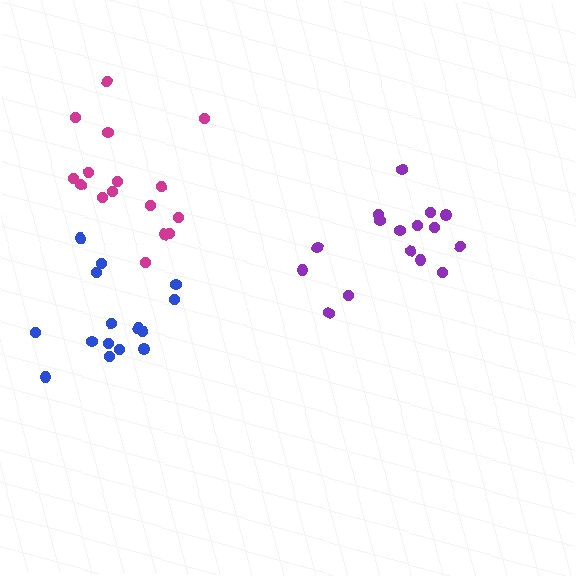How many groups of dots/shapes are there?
There are 3 groups.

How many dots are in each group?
Group 1: 15 dots, Group 2: 16 dots, Group 3: 16 dots (47 total).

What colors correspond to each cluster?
The clusters are colored: blue, purple, magenta.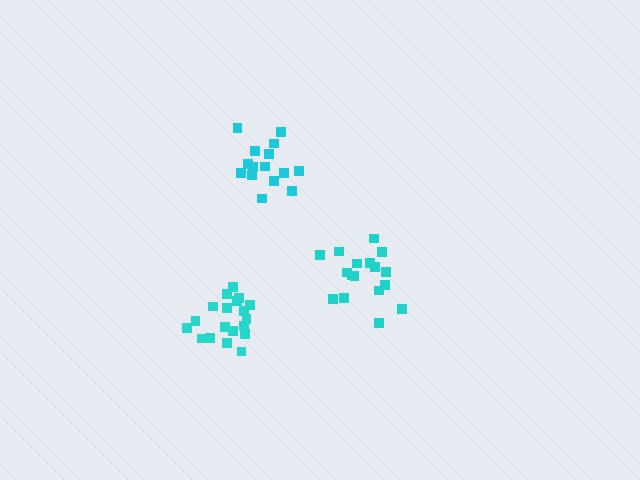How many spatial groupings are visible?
There are 3 spatial groupings.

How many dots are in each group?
Group 1: 15 dots, Group 2: 17 dots, Group 3: 19 dots (51 total).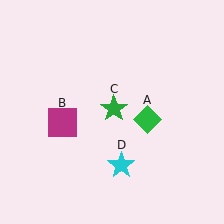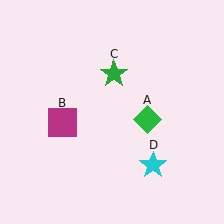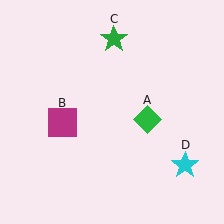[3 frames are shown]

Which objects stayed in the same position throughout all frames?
Green diamond (object A) and magenta square (object B) remained stationary.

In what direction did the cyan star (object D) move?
The cyan star (object D) moved right.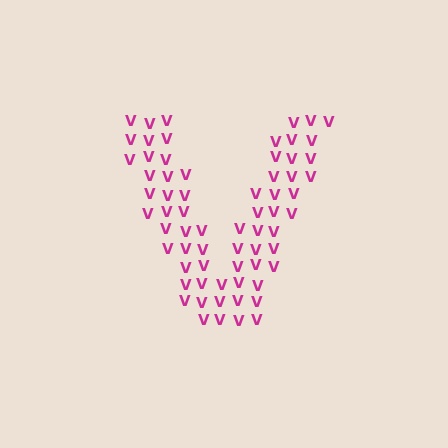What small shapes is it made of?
It is made of small letter V's.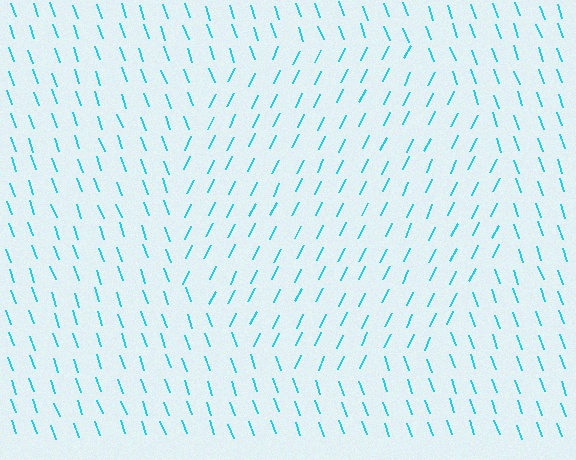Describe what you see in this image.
The image is filled with small cyan line segments. A circle region in the image has lines oriented differently from the surrounding lines, creating a visible texture boundary.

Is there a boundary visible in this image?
Yes, there is a texture boundary formed by a change in line orientation.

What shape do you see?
I see a circle.